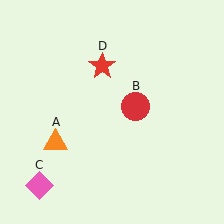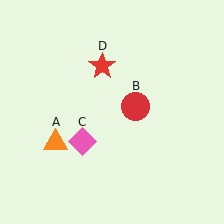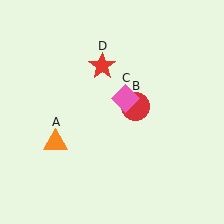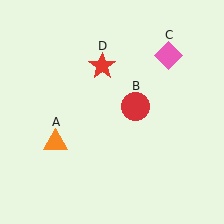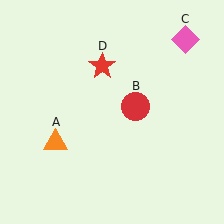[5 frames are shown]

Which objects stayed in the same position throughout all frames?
Orange triangle (object A) and red circle (object B) and red star (object D) remained stationary.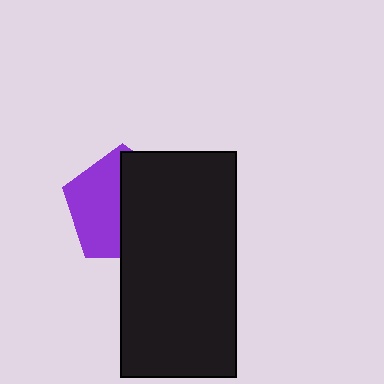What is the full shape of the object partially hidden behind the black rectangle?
The partially hidden object is a purple pentagon.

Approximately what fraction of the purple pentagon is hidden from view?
Roughly 53% of the purple pentagon is hidden behind the black rectangle.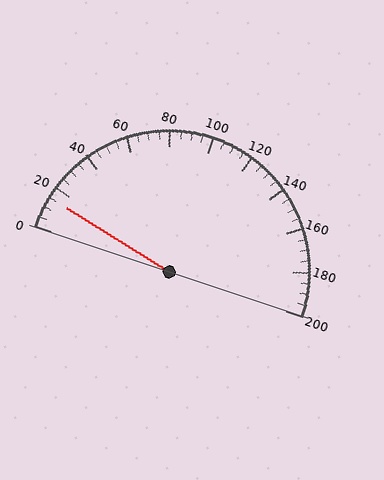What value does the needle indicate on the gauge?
The needle indicates approximately 15.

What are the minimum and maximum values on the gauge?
The gauge ranges from 0 to 200.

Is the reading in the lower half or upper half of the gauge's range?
The reading is in the lower half of the range (0 to 200).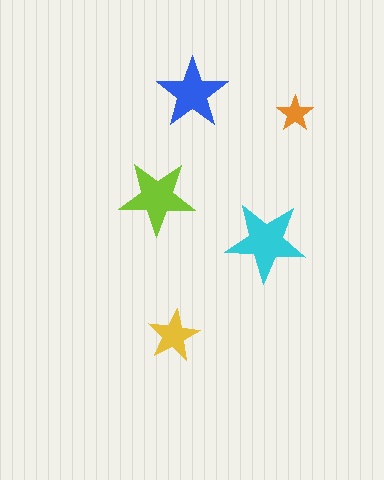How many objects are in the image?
There are 5 objects in the image.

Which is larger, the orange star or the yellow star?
The yellow one.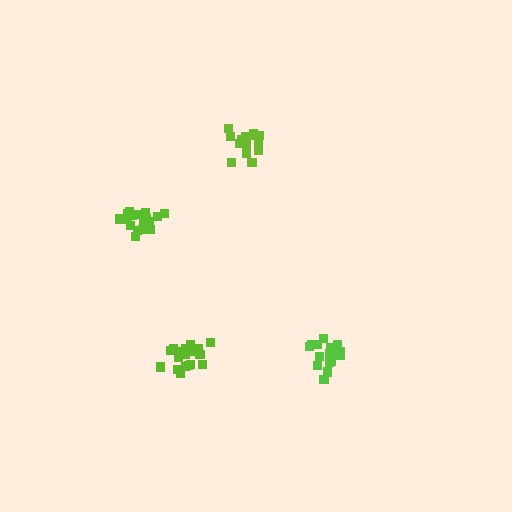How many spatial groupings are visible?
There are 4 spatial groupings.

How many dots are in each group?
Group 1: 20 dots, Group 2: 18 dots, Group 3: 16 dots, Group 4: 19 dots (73 total).